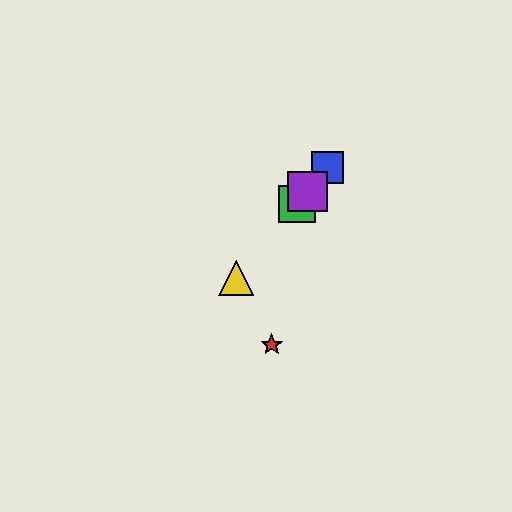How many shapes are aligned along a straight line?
4 shapes (the blue square, the green square, the yellow triangle, the purple square) are aligned along a straight line.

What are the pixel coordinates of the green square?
The green square is at (297, 204).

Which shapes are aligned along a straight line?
The blue square, the green square, the yellow triangle, the purple square are aligned along a straight line.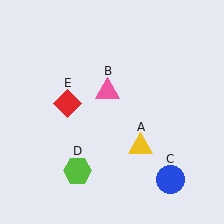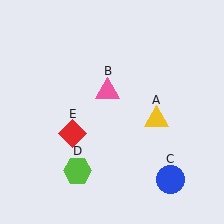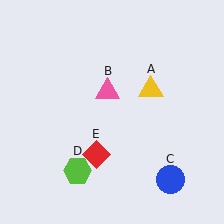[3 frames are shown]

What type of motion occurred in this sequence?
The yellow triangle (object A), red diamond (object E) rotated counterclockwise around the center of the scene.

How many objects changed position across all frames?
2 objects changed position: yellow triangle (object A), red diamond (object E).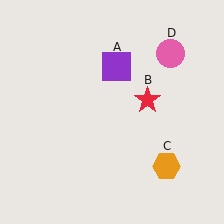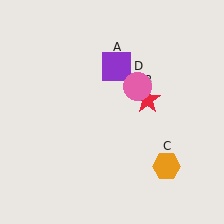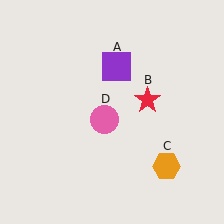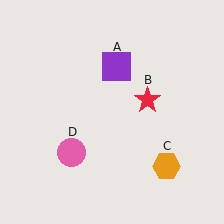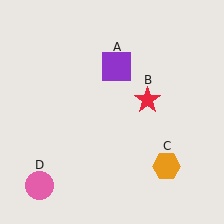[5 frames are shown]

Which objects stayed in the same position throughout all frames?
Purple square (object A) and red star (object B) and orange hexagon (object C) remained stationary.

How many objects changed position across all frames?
1 object changed position: pink circle (object D).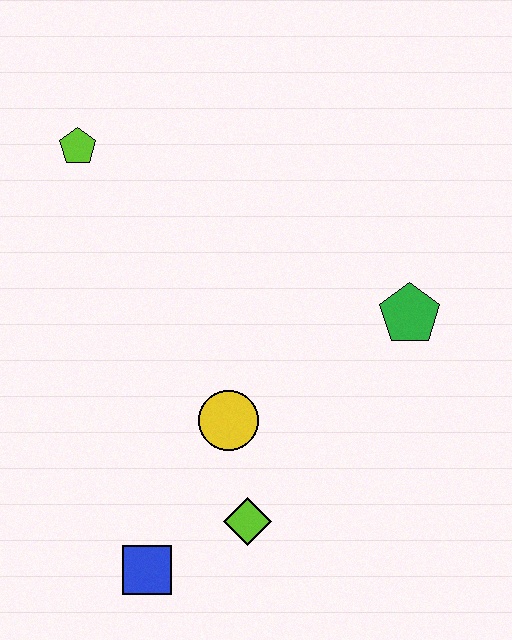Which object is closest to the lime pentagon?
The yellow circle is closest to the lime pentagon.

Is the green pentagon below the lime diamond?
No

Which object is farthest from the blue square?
The lime pentagon is farthest from the blue square.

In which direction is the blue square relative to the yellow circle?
The blue square is below the yellow circle.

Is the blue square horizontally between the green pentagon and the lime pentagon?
Yes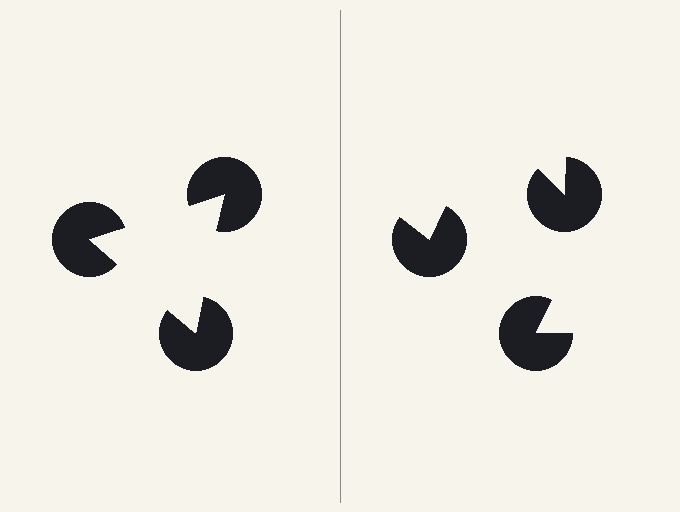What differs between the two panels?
The pac-man discs are positioned identically on both sides; only the wedge orientations differ. On the left they align to a triangle; on the right they are misaligned.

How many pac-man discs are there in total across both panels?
6 — 3 on each side.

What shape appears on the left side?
An illusory triangle.